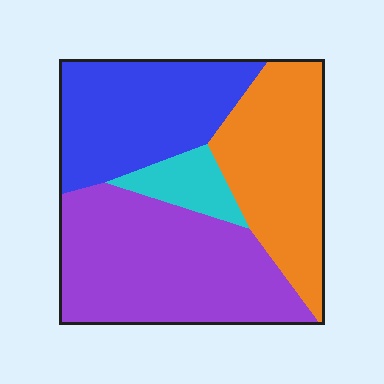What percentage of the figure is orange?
Orange takes up about one quarter (1/4) of the figure.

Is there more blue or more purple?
Purple.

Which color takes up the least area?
Cyan, at roughly 5%.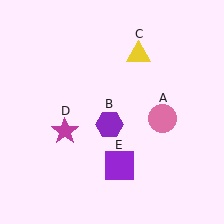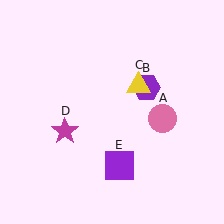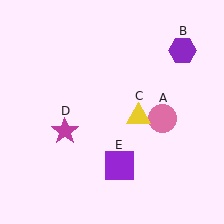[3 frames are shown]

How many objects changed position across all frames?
2 objects changed position: purple hexagon (object B), yellow triangle (object C).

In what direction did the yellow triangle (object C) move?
The yellow triangle (object C) moved down.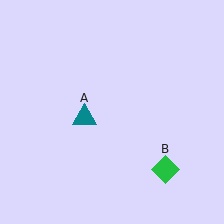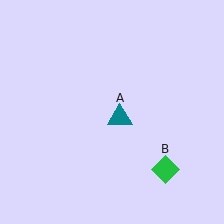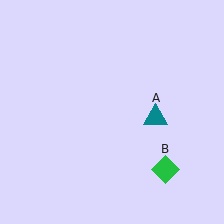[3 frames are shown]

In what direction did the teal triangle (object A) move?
The teal triangle (object A) moved right.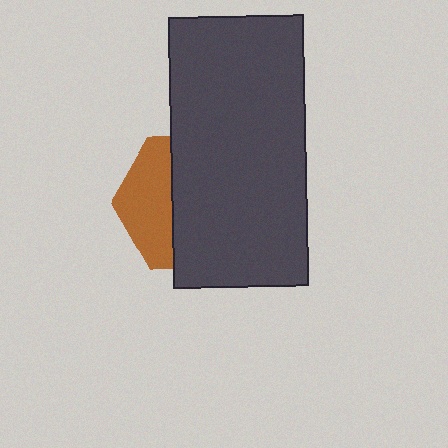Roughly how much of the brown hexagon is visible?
A small part of it is visible (roughly 36%).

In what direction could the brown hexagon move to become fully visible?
The brown hexagon could move left. That would shift it out from behind the dark gray rectangle entirely.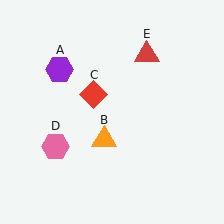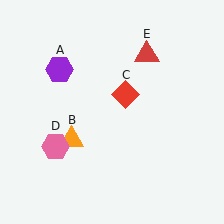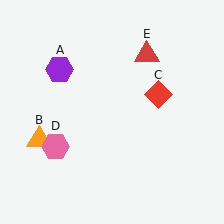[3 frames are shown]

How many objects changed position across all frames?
2 objects changed position: orange triangle (object B), red diamond (object C).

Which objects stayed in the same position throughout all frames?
Purple hexagon (object A) and pink hexagon (object D) and red triangle (object E) remained stationary.